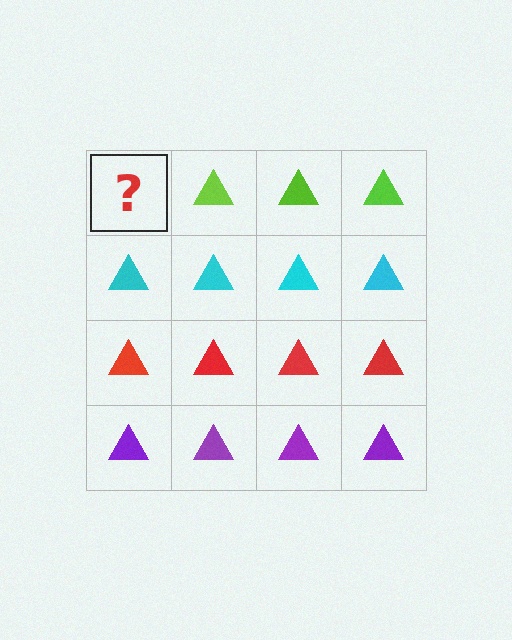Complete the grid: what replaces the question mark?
The question mark should be replaced with a lime triangle.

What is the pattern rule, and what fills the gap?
The rule is that each row has a consistent color. The gap should be filled with a lime triangle.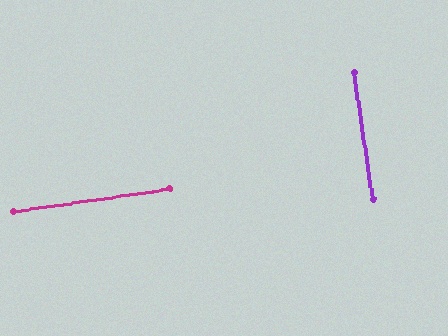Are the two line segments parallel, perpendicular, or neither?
Perpendicular — they meet at approximately 89°.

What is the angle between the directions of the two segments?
Approximately 89 degrees.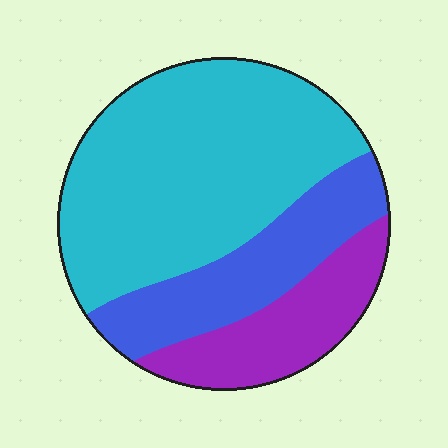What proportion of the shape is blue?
Blue covers roughly 25% of the shape.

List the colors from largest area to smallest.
From largest to smallest: cyan, blue, purple.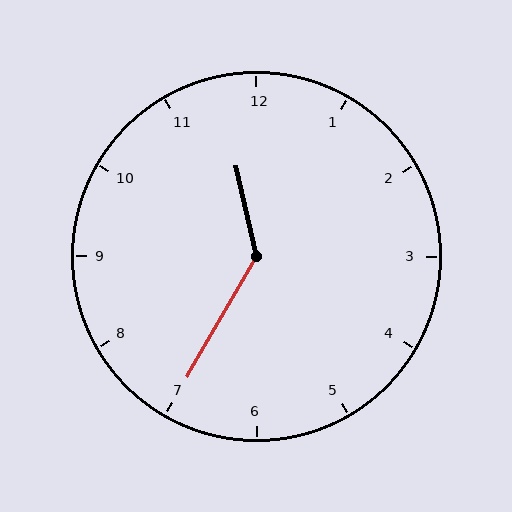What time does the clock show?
11:35.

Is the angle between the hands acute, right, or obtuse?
It is obtuse.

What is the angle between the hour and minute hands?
Approximately 138 degrees.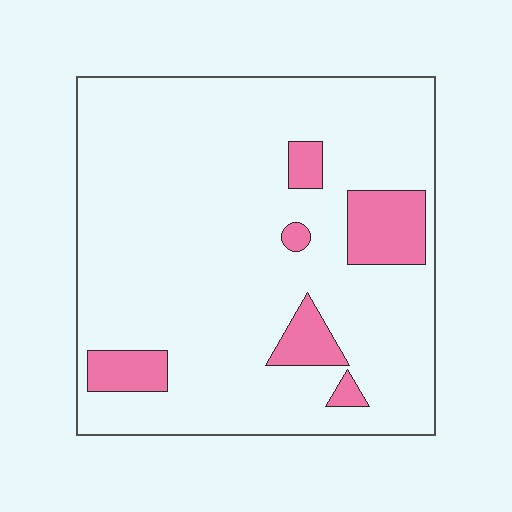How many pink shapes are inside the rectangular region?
6.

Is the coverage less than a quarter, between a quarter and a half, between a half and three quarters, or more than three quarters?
Less than a quarter.